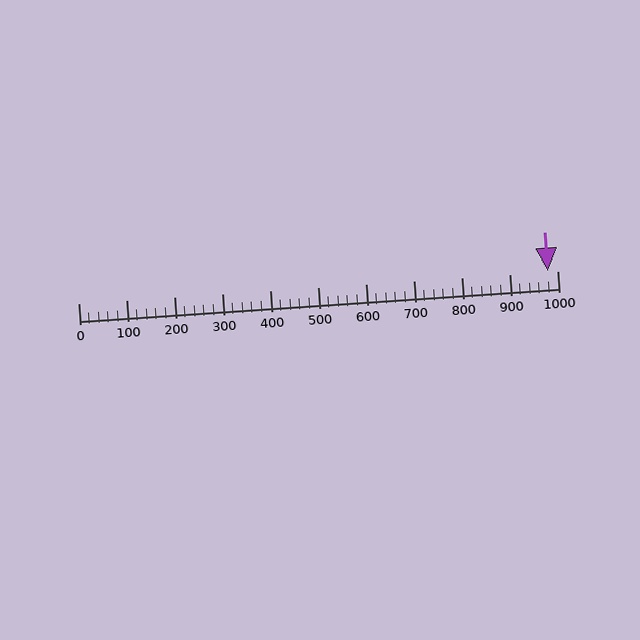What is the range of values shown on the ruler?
The ruler shows values from 0 to 1000.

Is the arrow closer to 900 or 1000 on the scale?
The arrow is closer to 1000.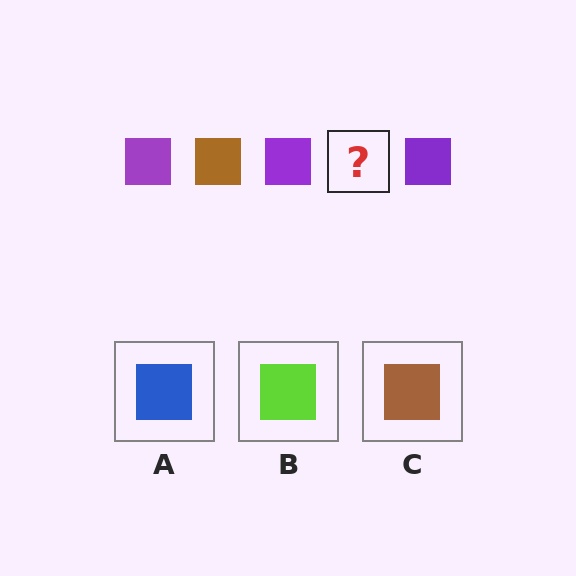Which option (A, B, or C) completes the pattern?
C.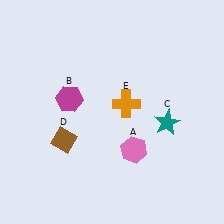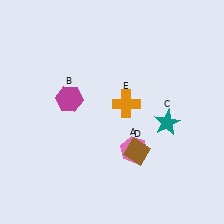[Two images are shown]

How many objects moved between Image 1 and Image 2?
1 object moved between the two images.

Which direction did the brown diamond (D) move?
The brown diamond (D) moved right.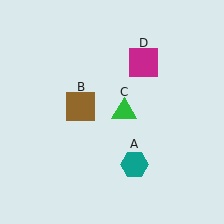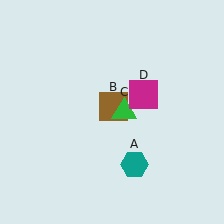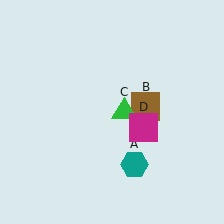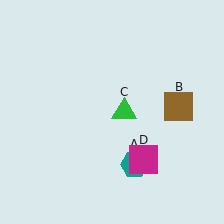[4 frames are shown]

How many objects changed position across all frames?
2 objects changed position: brown square (object B), magenta square (object D).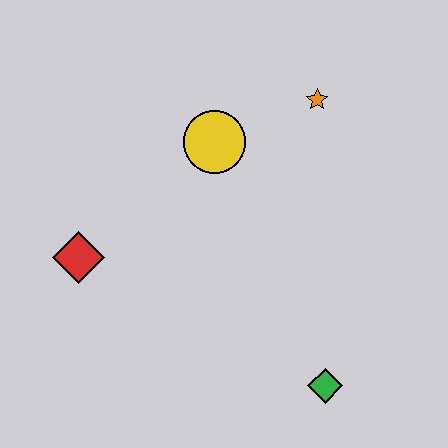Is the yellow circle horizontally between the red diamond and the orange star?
Yes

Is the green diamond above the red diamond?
No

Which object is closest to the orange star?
The yellow circle is closest to the orange star.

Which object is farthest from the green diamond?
The orange star is farthest from the green diamond.